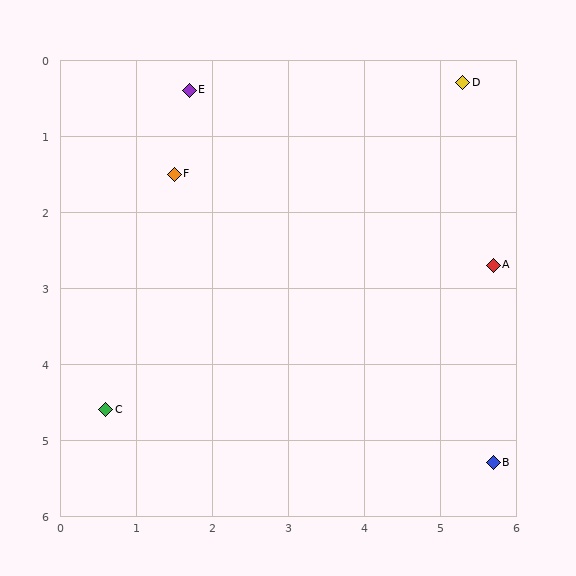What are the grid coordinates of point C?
Point C is at approximately (0.6, 4.6).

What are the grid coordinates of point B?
Point B is at approximately (5.7, 5.3).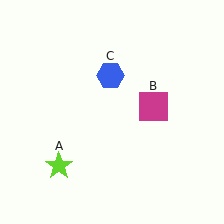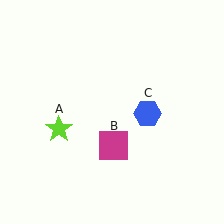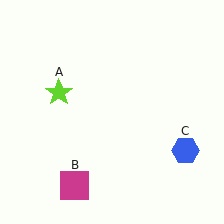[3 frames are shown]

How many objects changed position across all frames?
3 objects changed position: lime star (object A), magenta square (object B), blue hexagon (object C).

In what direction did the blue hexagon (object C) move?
The blue hexagon (object C) moved down and to the right.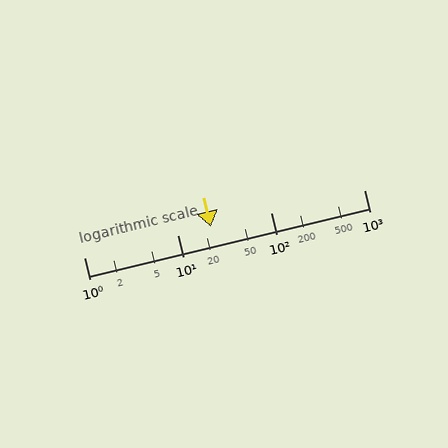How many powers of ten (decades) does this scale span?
The scale spans 3 decades, from 1 to 1000.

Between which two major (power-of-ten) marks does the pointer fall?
The pointer is between 10 and 100.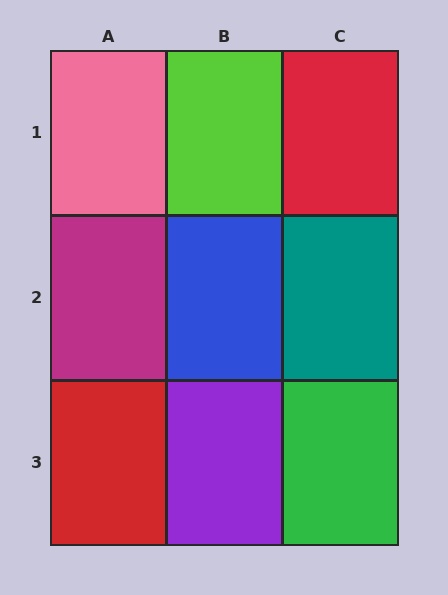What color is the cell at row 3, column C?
Green.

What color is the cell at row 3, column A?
Red.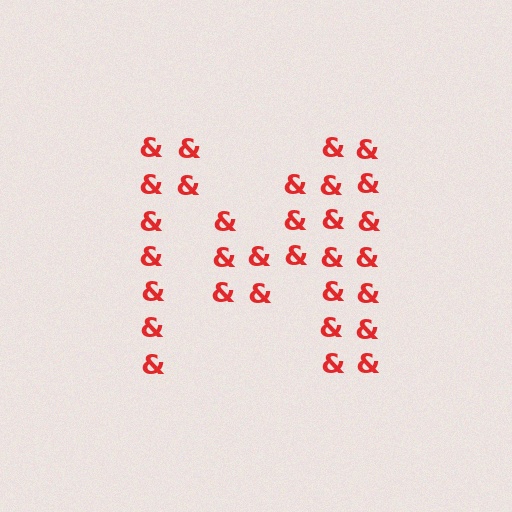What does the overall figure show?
The overall figure shows the letter M.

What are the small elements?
The small elements are ampersands.